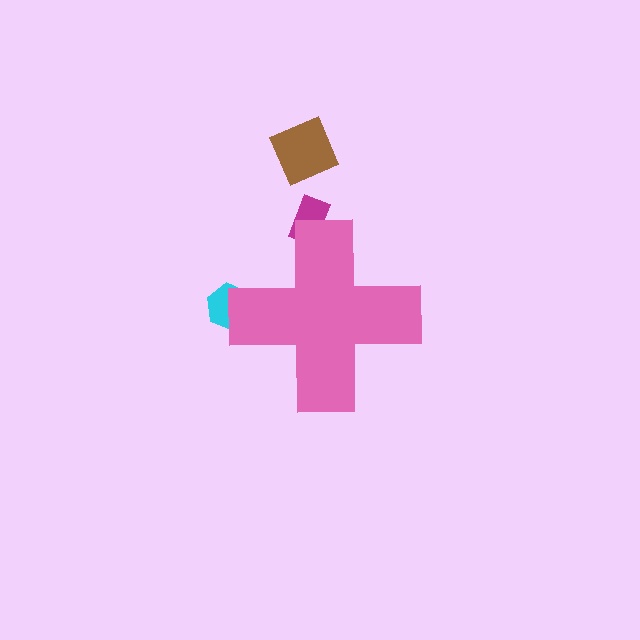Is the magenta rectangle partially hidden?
Yes, the magenta rectangle is partially hidden behind the pink cross.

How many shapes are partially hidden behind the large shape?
2 shapes are partially hidden.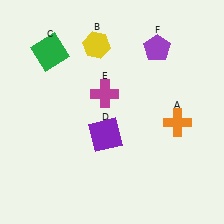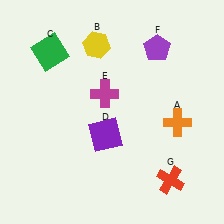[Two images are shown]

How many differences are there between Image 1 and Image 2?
There is 1 difference between the two images.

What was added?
A red cross (G) was added in Image 2.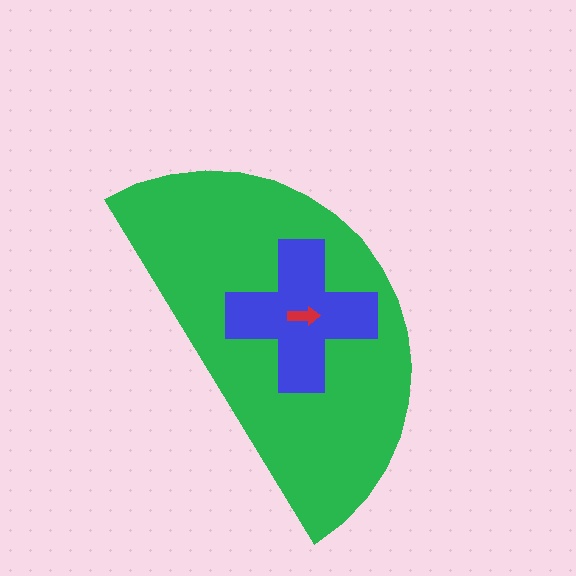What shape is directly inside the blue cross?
The red arrow.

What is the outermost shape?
The green semicircle.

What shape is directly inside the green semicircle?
The blue cross.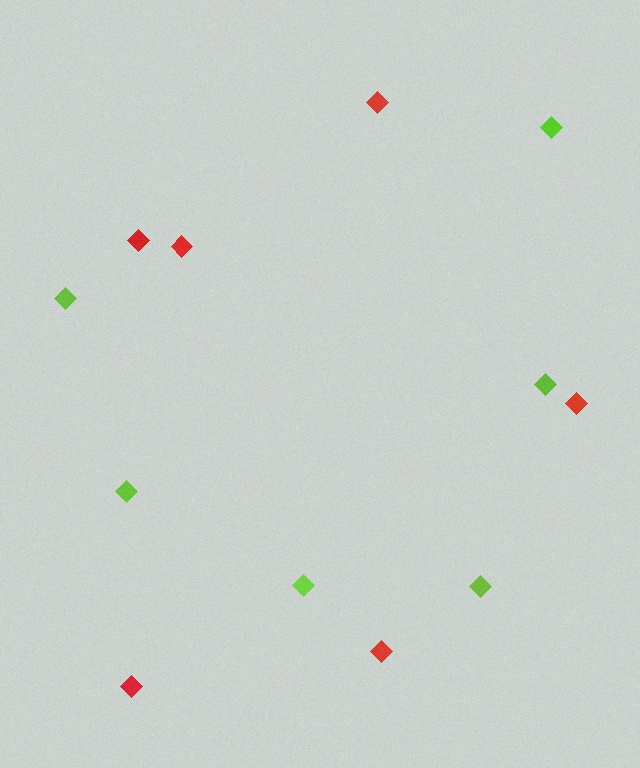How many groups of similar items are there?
There are 2 groups: one group of lime diamonds (6) and one group of red diamonds (6).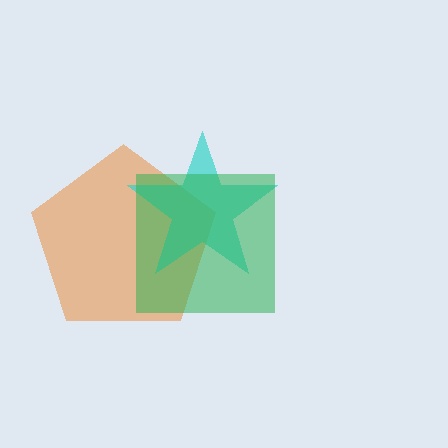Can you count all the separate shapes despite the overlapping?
Yes, there are 3 separate shapes.